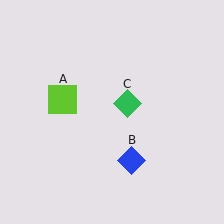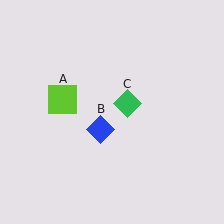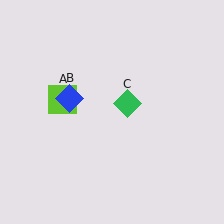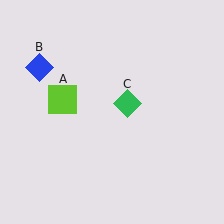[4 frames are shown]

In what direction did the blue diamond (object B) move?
The blue diamond (object B) moved up and to the left.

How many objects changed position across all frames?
1 object changed position: blue diamond (object B).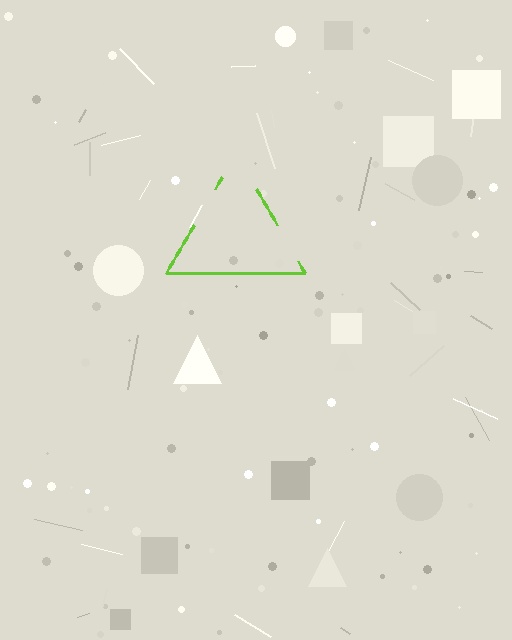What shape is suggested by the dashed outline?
The dashed outline suggests a triangle.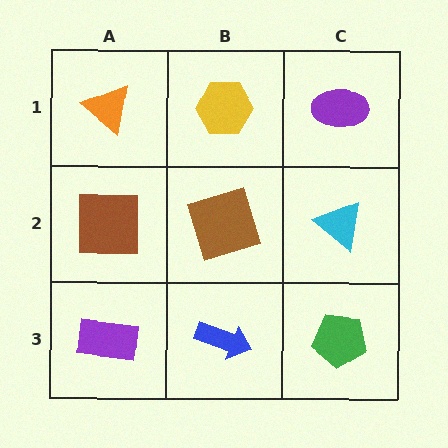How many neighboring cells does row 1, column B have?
3.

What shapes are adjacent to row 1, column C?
A cyan triangle (row 2, column C), a yellow hexagon (row 1, column B).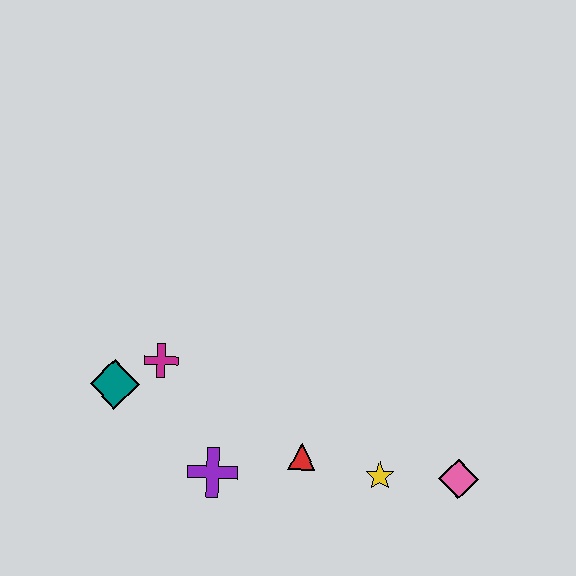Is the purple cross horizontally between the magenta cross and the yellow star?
Yes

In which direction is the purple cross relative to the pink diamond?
The purple cross is to the left of the pink diamond.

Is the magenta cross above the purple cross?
Yes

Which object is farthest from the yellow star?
The teal diamond is farthest from the yellow star.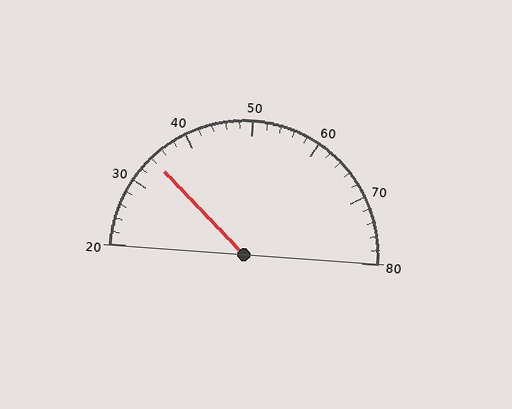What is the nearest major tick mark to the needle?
The nearest major tick mark is 30.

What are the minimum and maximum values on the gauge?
The gauge ranges from 20 to 80.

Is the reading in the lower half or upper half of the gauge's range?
The reading is in the lower half of the range (20 to 80).